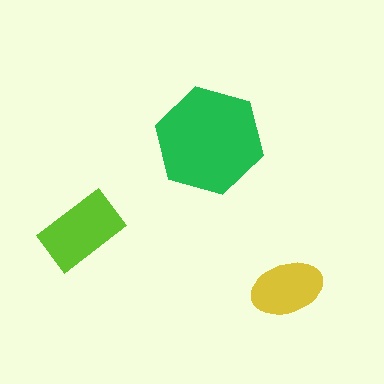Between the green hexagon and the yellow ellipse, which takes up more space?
The green hexagon.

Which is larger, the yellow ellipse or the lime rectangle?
The lime rectangle.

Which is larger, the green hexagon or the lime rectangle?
The green hexagon.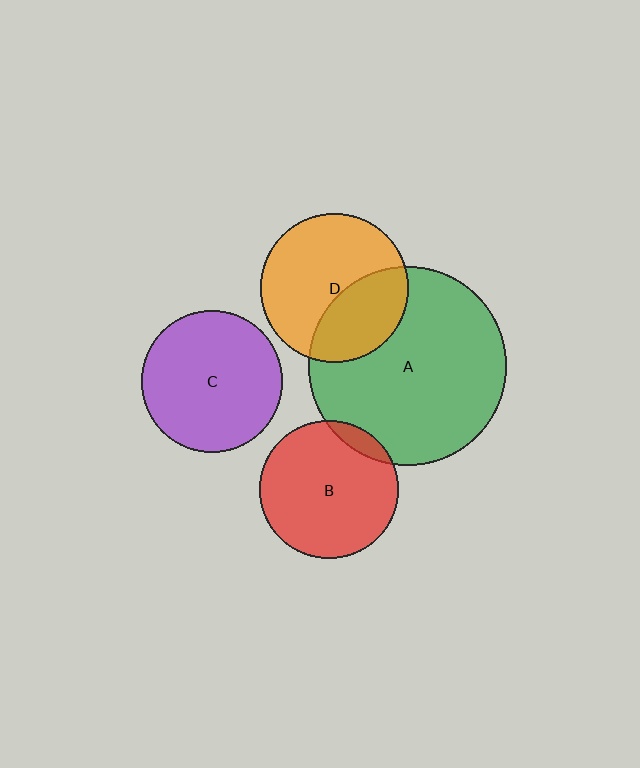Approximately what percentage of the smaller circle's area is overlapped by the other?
Approximately 10%.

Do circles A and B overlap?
Yes.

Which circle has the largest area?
Circle A (green).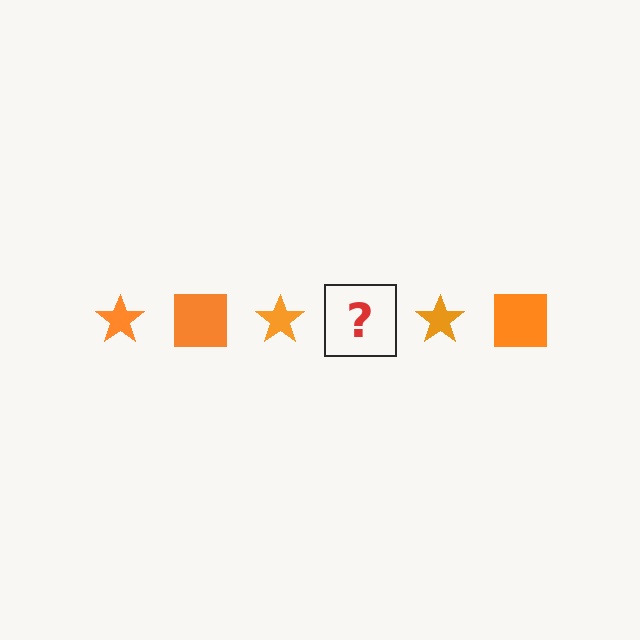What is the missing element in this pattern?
The missing element is an orange square.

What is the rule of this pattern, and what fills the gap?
The rule is that the pattern cycles through star, square shapes in orange. The gap should be filled with an orange square.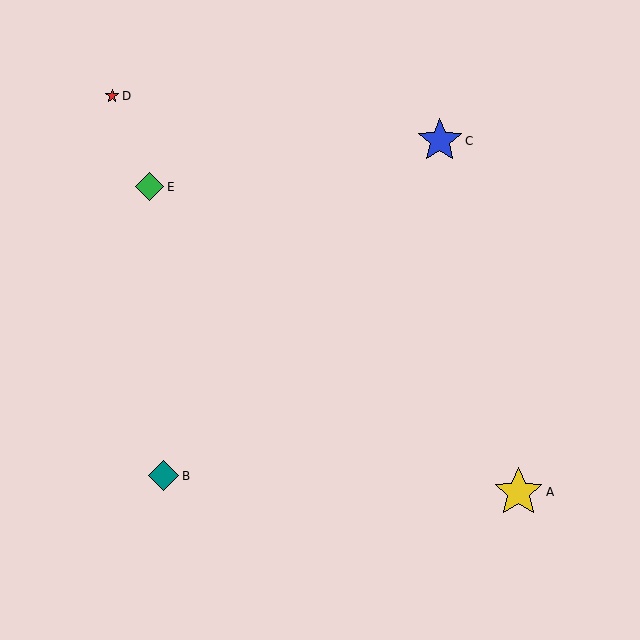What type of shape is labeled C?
Shape C is a blue star.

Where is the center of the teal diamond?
The center of the teal diamond is at (164, 476).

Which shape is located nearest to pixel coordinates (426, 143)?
The blue star (labeled C) at (440, 141) is nearest to that location.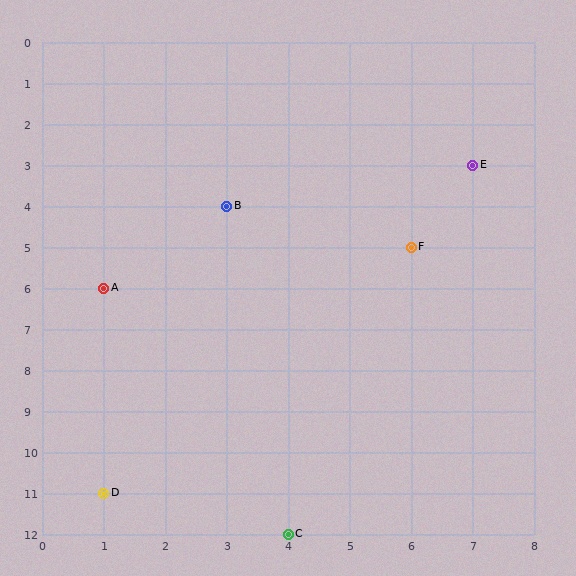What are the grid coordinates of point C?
Point C is at grid coordinates (4, 12).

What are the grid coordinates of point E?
Point E is at grid coordinates (7, 3).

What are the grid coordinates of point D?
Point D is at grid coordinates (1, 11).